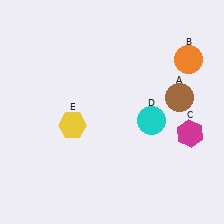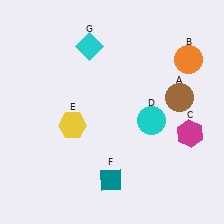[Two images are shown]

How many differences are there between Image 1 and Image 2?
There are 2 differences between the two images.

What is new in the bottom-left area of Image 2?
A teal diamond (F) was added in the bottom-left area of Image 2.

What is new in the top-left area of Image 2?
A cyan diamond (G) was added in the top-left area of Image 2.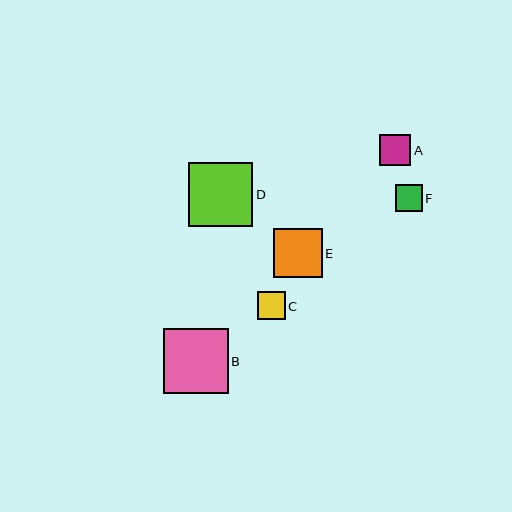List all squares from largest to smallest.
From largest to smallest: B, D, E, A, C, F.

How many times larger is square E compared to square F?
Square E is approximately 1.8 times the size of square F.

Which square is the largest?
Square B is the largest with a size of approximately 65 pixels.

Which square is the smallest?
Square F is the smallest with a size of approximately 27 pixels.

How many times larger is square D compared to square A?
Square D is approximately 2.1 times the size of square A.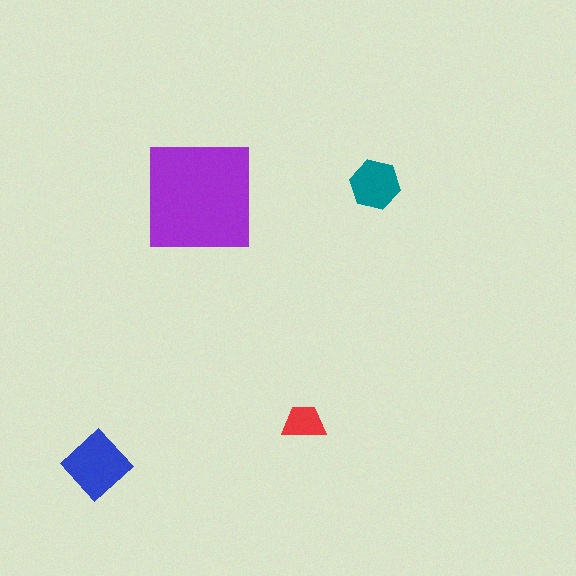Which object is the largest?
The purple square.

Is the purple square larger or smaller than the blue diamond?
Larger.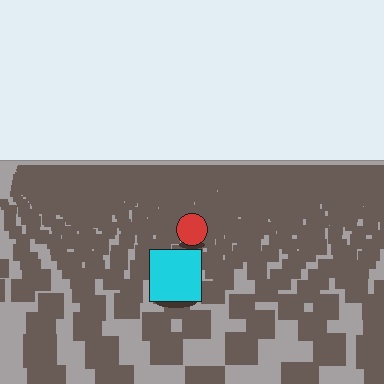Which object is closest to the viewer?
The cyan square is closest. The texture marks near it are larger and more spread out.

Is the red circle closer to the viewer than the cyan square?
No. The cyan square is closer — you can tell from the texture gradient: the ground texture is coarser near it.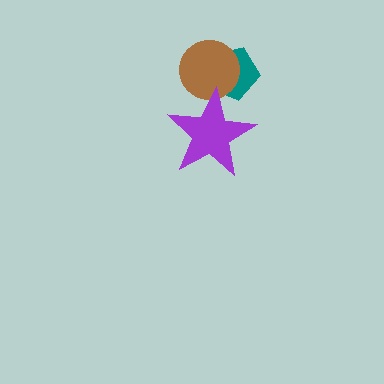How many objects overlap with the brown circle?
2 objects overlap with the brown circle.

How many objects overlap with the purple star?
2 objects overlap with the purple star.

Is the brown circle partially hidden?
Yes, it is partially covered by another shape.